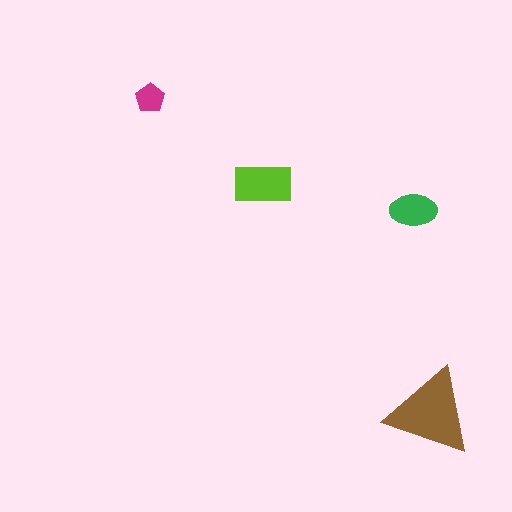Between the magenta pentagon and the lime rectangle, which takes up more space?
The lime rectangle.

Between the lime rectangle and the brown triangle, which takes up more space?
The brown triangle.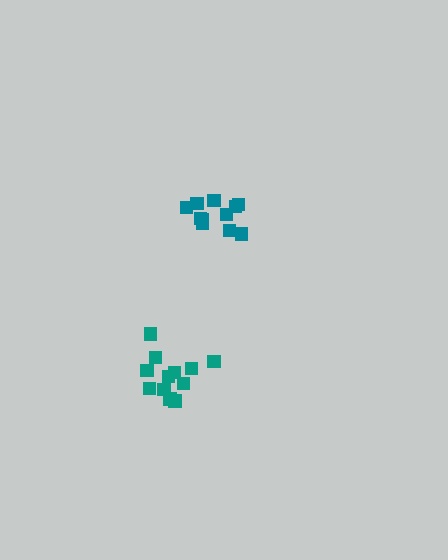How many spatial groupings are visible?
There are 2 spatial groupings.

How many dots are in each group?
Group 1: 11 dots, Group 2: 12 dots (23 total).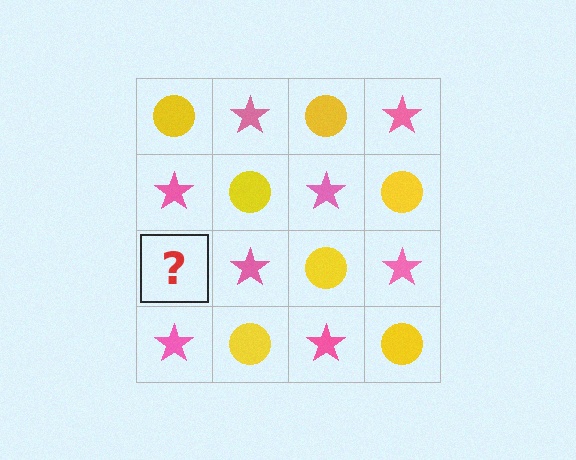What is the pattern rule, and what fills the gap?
The rule is that it alternates yellow circle and pink star in a checkerboard pattern. The gap should be filled with a yellow circle.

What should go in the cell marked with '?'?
The missing cell should contain a yellow circle.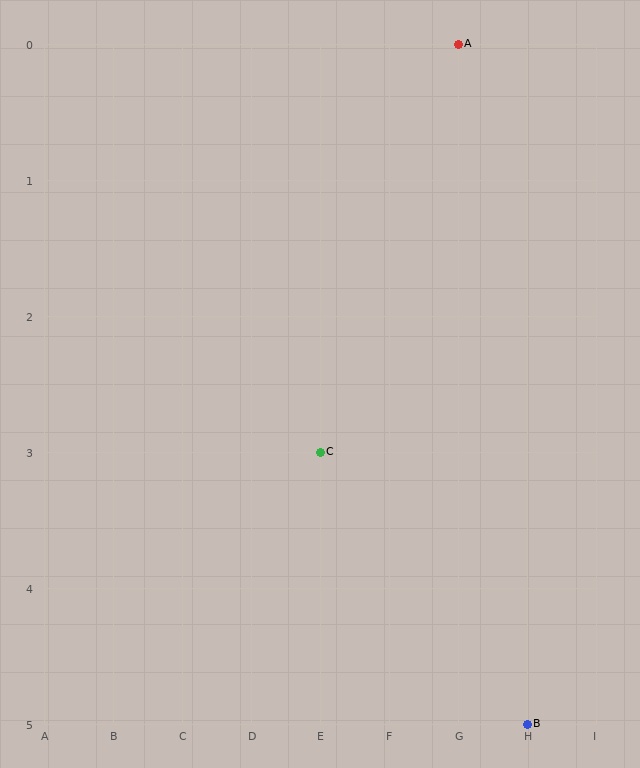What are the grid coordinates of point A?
Point A is at grid coordinates (G, 0).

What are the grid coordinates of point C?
Point C is at grid coordinates (E, 3).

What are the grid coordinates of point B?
Point B is at grid coordinates (H, 5).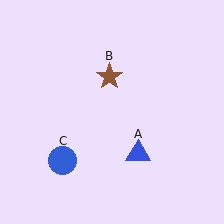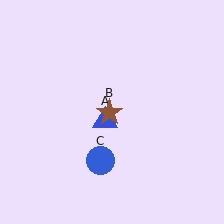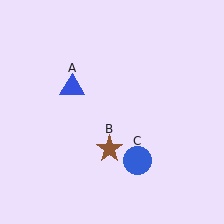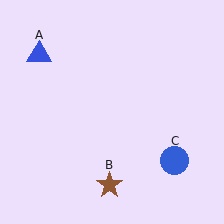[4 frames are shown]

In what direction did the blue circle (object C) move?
The blue circle (object C) moved right.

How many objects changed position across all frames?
3 objects changed position: blue triangle (object A), brown star (object B), blue circle (object C).